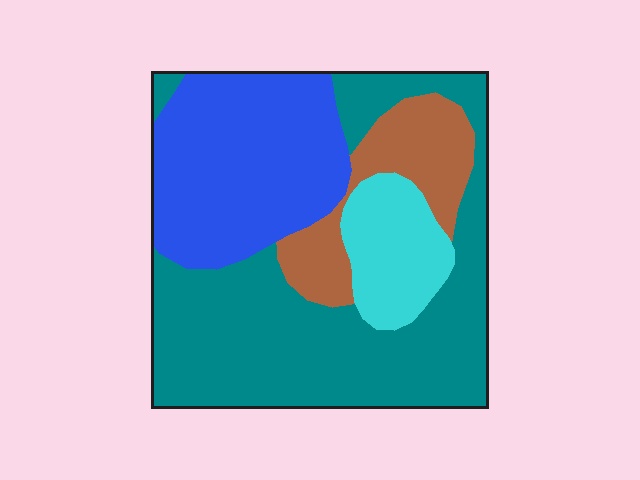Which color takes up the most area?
Teal, at roughly 45%.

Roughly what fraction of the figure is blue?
Blue covers roughly 30% of the figure.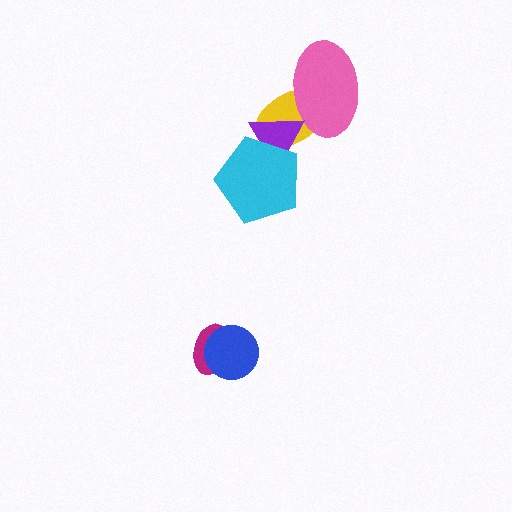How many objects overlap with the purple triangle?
3 objects overlap with the purple triangle.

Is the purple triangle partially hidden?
Yes, it is partially covered by another shape.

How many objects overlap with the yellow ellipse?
3 objects overlap with the yellow ellipse.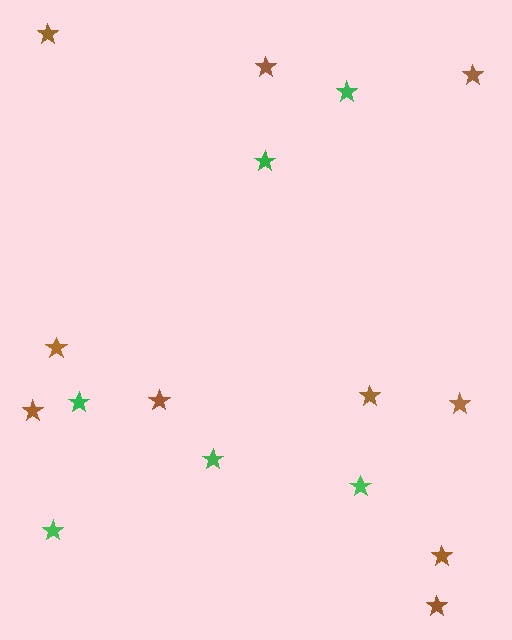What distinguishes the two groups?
There are 2 groups: one group of brown stars (10) and one group of green stars (6).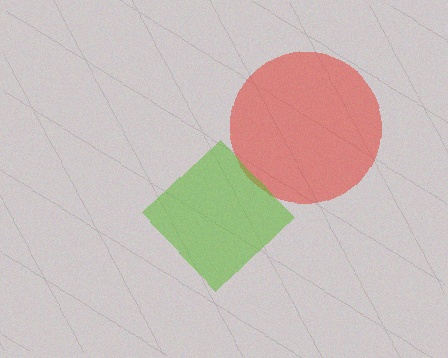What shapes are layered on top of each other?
The layered shapes are: a red circle, a lime diamond.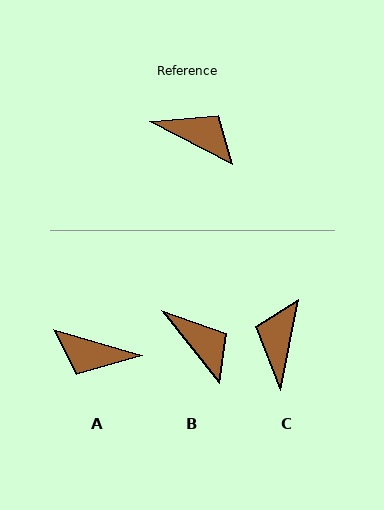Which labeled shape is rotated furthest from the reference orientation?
A, about 169 degrees away.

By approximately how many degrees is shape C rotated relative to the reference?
Approximately 106 degrees counter-clockwise.